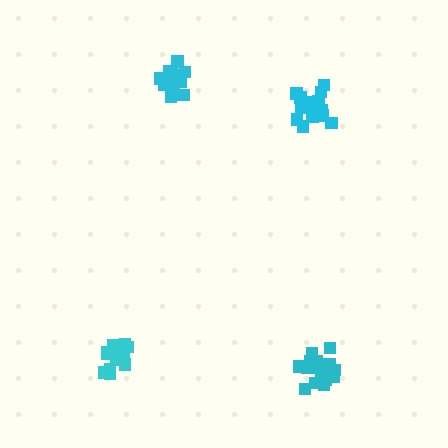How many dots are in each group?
Group 1: 19 dots, Group 2: 19 dots, Group 3: 16 dots, Group 4: 21 dots (75 total).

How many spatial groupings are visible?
There are 4 spatial groupings.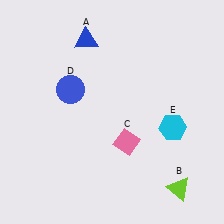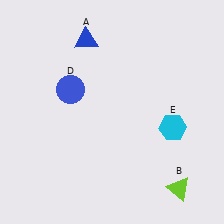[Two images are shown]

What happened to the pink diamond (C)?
The pink diamond (C) was removed in Image 2. It was in the bottom-right area of Image 1.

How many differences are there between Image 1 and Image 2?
There is 1 difference between the two images.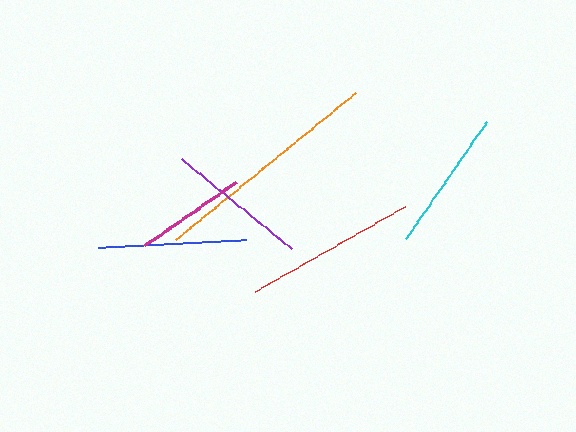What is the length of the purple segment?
The purple segment is approximately 142 pixels long.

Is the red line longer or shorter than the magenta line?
The red line is longer than the magenta line.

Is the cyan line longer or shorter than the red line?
The red line is longer than the cyan line.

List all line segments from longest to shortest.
From longest to shortest: orange, red, blue, cyan, purple, magenta.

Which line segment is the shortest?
The magenta line is the shortest at approximately 112 pixels.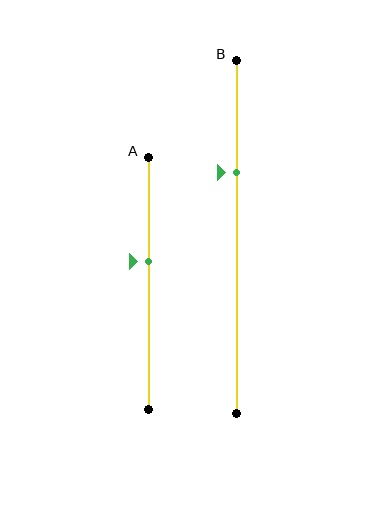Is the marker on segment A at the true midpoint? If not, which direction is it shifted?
No, the marker on segment A is shifted upward by about 9% of the segment length.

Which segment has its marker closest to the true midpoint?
Segment A has its marker closest to the true midpoint.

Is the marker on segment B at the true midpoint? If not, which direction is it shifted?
No, the marker on segment B is shifted upward by about 18% of the segment length.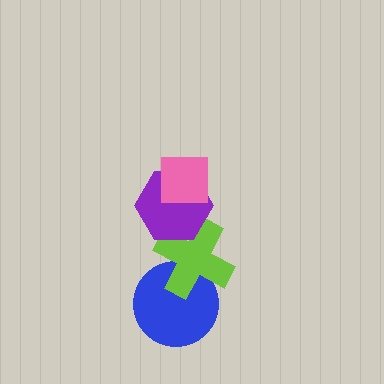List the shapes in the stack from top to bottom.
From top to bottom: the pink square, the purple hexagon, the lime cross, the blue circle.